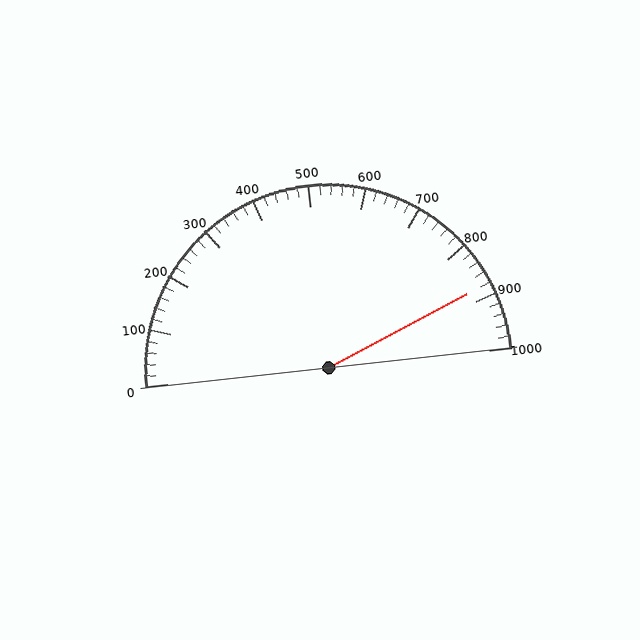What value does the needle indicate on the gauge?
The needle indicates approximately 880.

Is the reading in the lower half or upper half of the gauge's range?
The reading is in the upper half of the range (0 to 1000).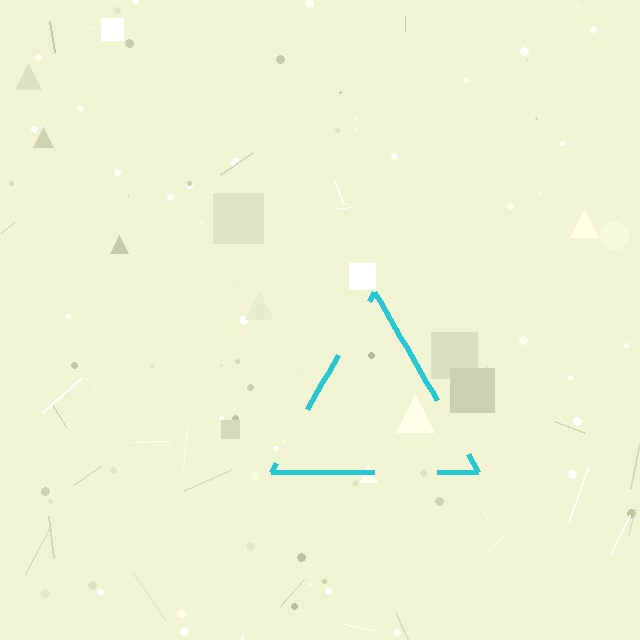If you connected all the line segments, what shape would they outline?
They would outline a triangle.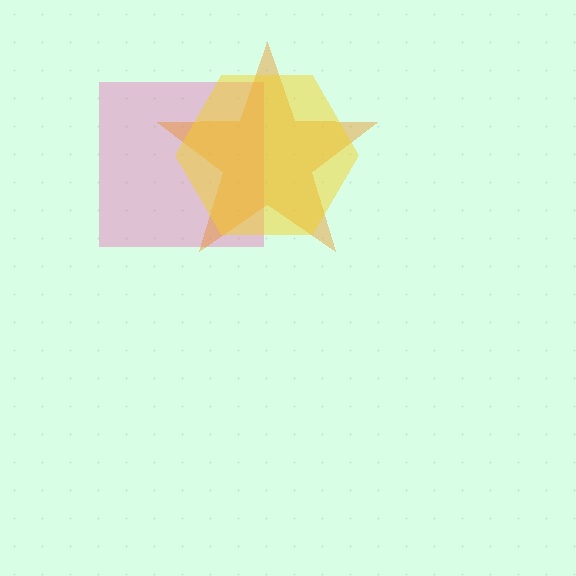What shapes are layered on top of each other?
The layered shapes are: a pink square, an orange star, a yellow hexagon.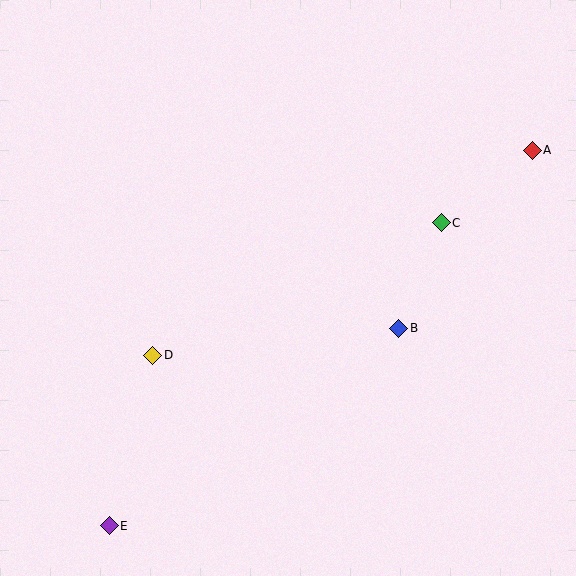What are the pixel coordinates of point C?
Point C is at (441, 223).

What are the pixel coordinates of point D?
Point D is at (153, 355).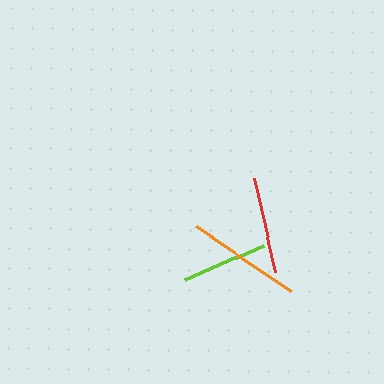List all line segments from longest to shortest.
From longest to shortest: orange, red, lime.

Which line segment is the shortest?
The lime line is the shortest at approximately 86 pixels.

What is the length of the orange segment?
The orange segment is approximately 115 pixels long.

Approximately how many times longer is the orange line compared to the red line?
The orange line is approximately 1.2 times the length of the red line.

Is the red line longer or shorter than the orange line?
The orange line is longer than the red line.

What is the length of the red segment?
The red segment is approximately 97 pixels long.